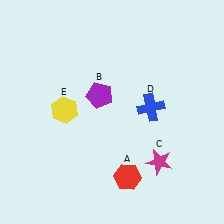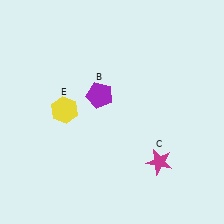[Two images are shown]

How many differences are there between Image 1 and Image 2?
There are 2 differences between the two images.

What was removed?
The blue cross (D), the red hexagon (A) were removed in Image 2.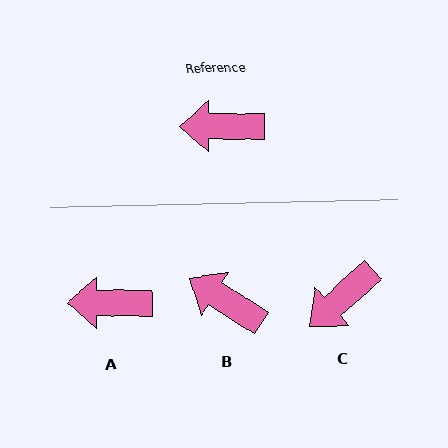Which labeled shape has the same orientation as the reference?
A.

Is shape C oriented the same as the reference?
No, it is off by about 42 degrees.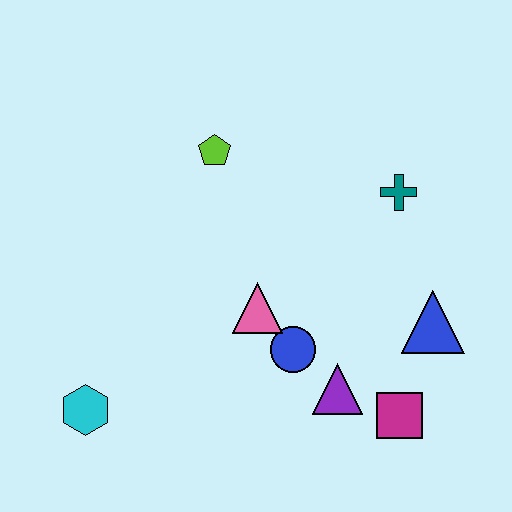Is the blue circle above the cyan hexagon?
Yes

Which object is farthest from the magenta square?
The lime pentagon is farthest from the magenta square.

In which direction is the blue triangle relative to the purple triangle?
The blue triangle is to the right of the purple triangle.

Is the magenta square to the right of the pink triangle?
Yes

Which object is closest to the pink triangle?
The blue circle is closest to the pink triangle.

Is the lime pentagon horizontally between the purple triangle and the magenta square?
No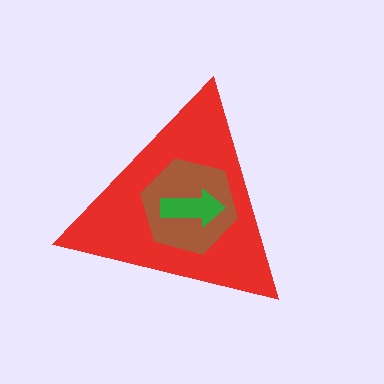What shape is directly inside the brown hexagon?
The green arrow.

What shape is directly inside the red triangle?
The brown hexagon.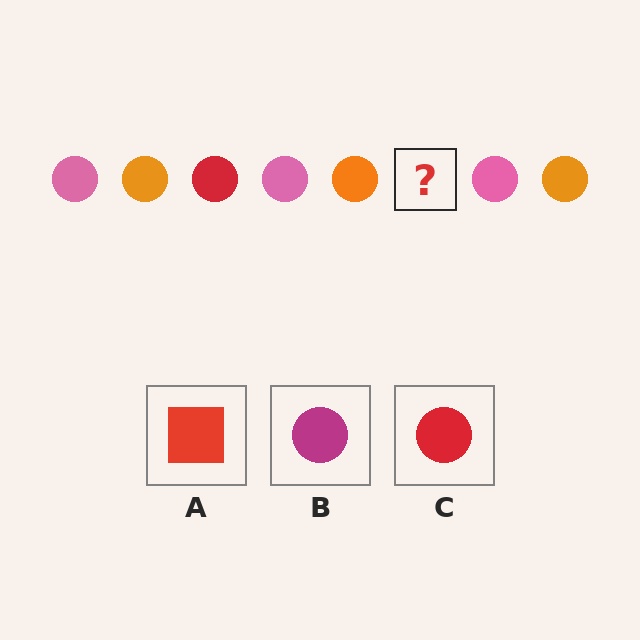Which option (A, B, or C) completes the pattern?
C.